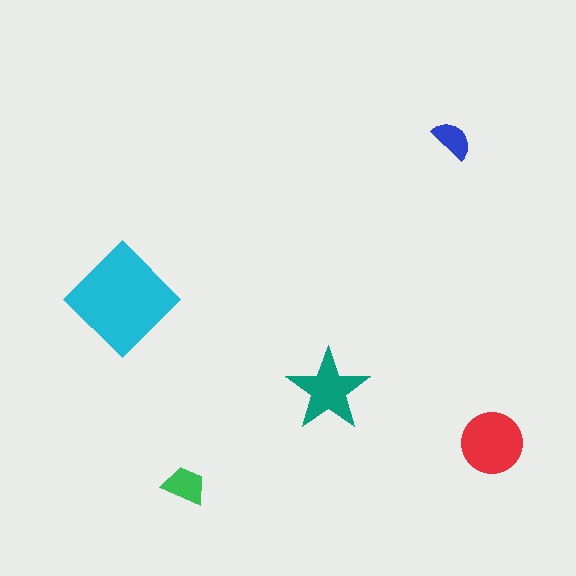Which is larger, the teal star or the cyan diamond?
The cyan diamond.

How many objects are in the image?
There are 5 objects in the image.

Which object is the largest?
The cyan diamond.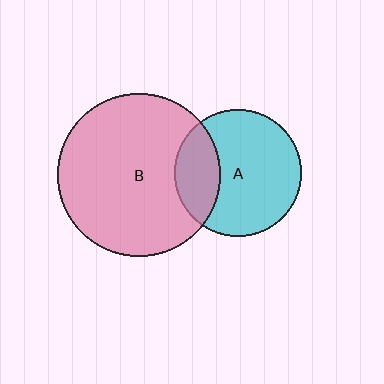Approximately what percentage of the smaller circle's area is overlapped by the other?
Approximately 25%.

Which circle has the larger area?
Circle B (pink).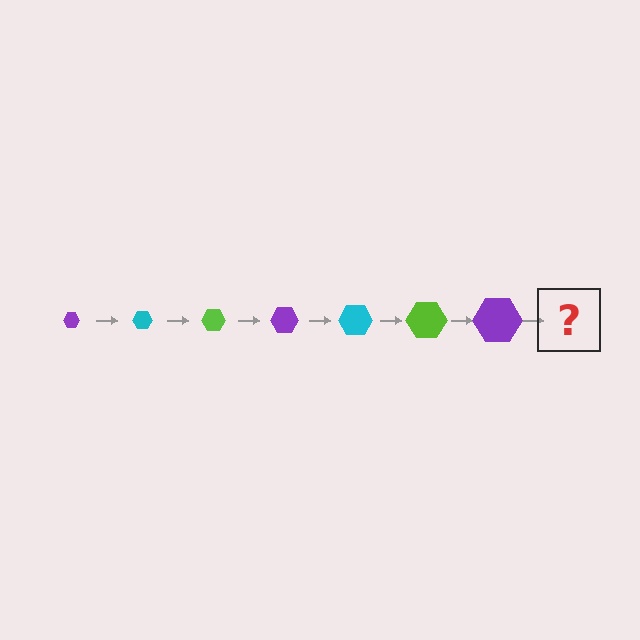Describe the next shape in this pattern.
It should be a cyan hexagon, larger than the previous one.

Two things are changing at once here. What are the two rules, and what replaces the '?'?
The two rules are that the hexagon grows larger each step and the color cycles through purple, cyan, and lime. The '?' should be a cyan hexagon, larger than the previous one.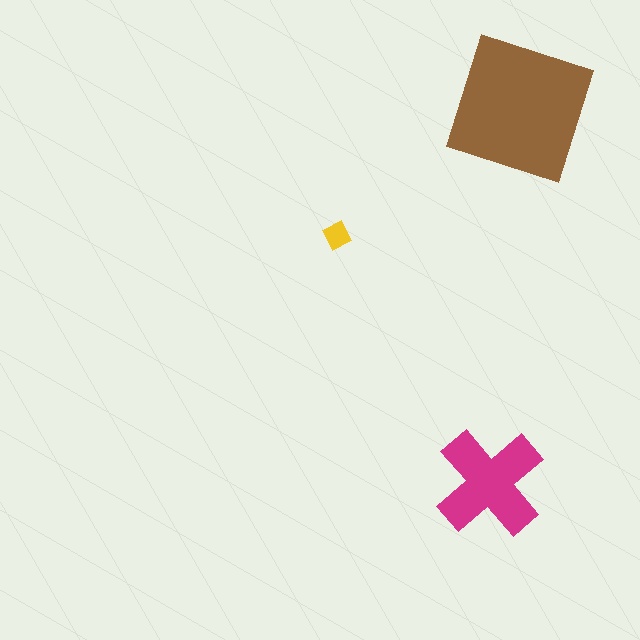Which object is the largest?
The brown square.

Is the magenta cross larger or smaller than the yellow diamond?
Larger.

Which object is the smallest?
The yellow diamond.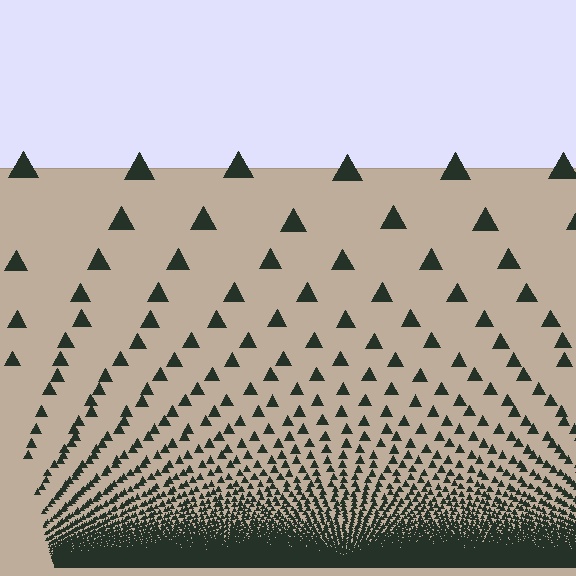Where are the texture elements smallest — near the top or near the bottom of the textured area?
Near the bottom.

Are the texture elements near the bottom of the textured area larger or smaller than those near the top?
Smaller. The gradient is inverted — elements near the bottom are smaller and denser.